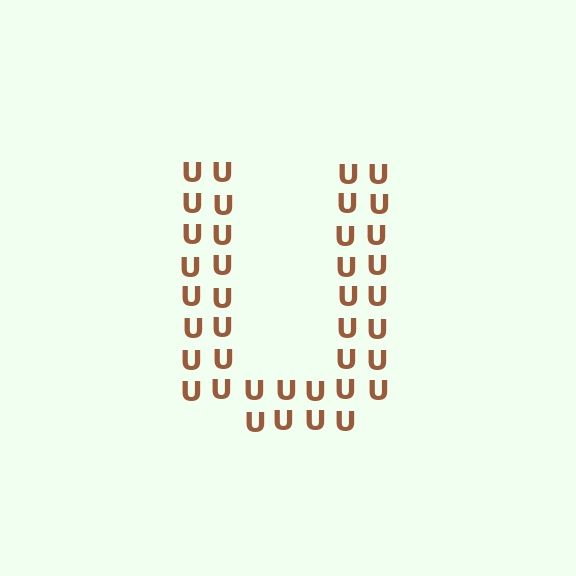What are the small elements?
The small elements are letter U's.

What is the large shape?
The large shape is the letter U.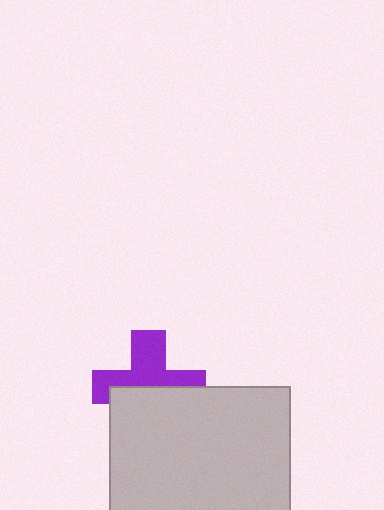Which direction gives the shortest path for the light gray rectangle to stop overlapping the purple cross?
Moving down gives the shortest separation.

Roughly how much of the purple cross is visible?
About half of it is visible (roughly 53%).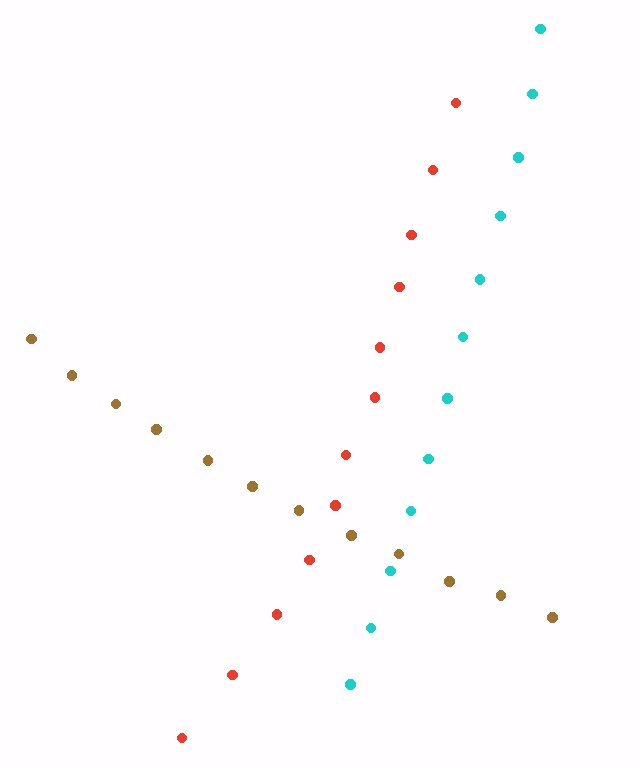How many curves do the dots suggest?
There are 3 distinct paths.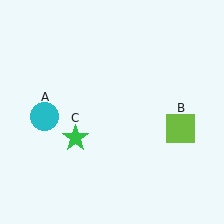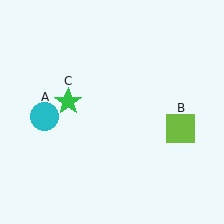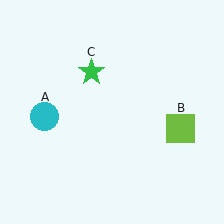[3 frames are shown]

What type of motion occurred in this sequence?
The green star (object C) rotated clockwise around the center of the scene.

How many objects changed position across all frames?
1 object changed position: green star (object C).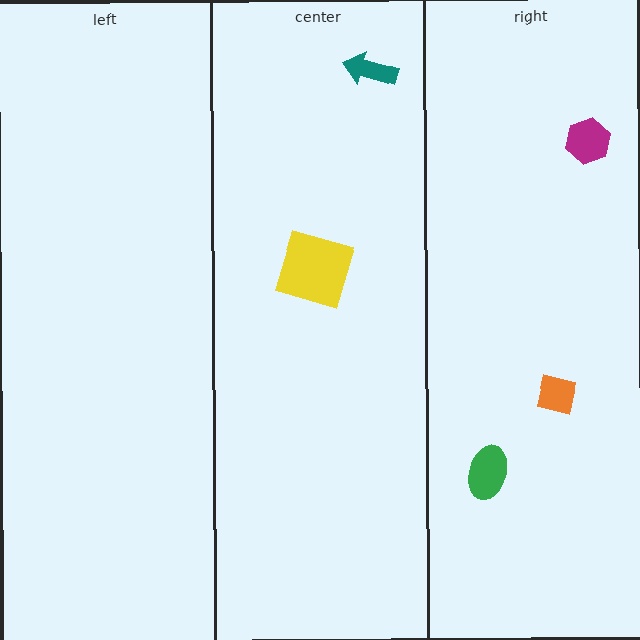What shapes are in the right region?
The green ellipse, the orange square, the magenta hexagon.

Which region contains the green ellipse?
The right region.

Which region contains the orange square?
The right region.